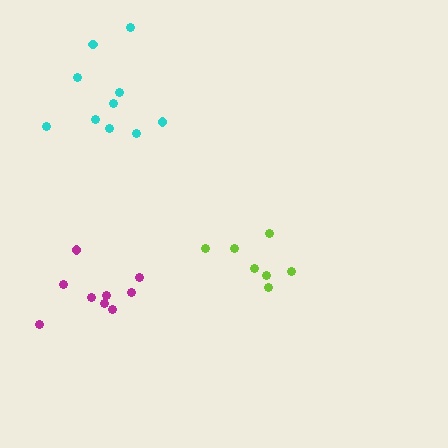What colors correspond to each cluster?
The clusters are colored: cyan, magenta, lime.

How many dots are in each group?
Group 1: 10 dots, Group 2: 9 dots, Group 3: 7 dots (26 total).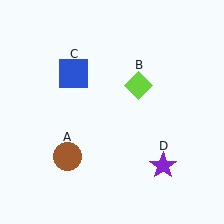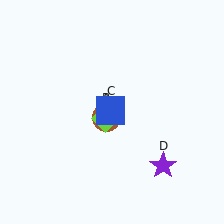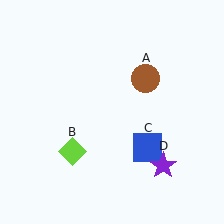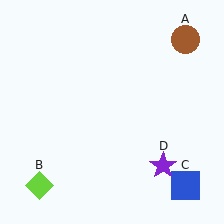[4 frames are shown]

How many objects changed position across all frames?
3 objects changed position: brown circle (object A), lime diamond (object B), blue square (object C).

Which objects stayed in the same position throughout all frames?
Purple star (object D) remained stationary.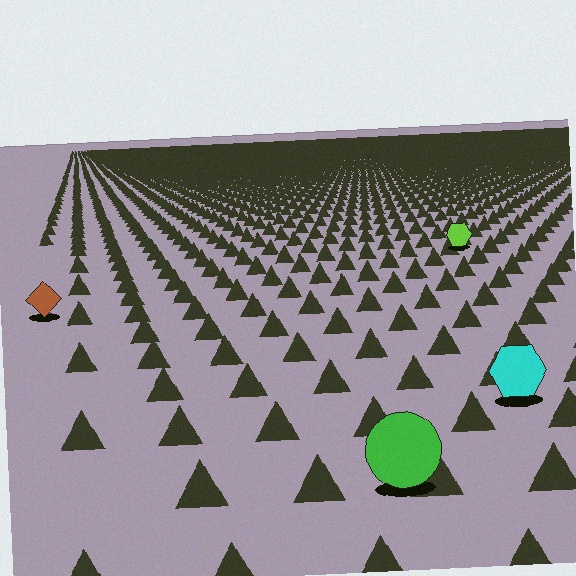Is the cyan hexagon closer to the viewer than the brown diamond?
Yes. The cyan hexagon is closer — you can tell from the texture gradient: the ground texture is coarser near it.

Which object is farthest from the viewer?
The lime hexagon is farthest from the viewer. It appears smaller and the ground texture around it is denser.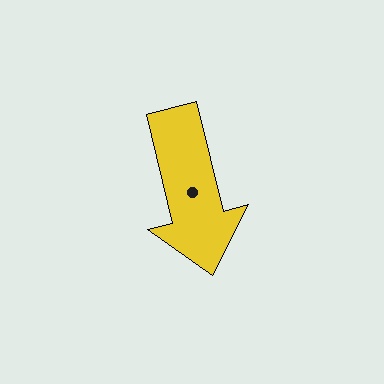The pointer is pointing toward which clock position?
Roughly 6 o'clock.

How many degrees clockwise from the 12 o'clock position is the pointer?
Approximately 166 degrees.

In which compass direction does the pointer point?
South.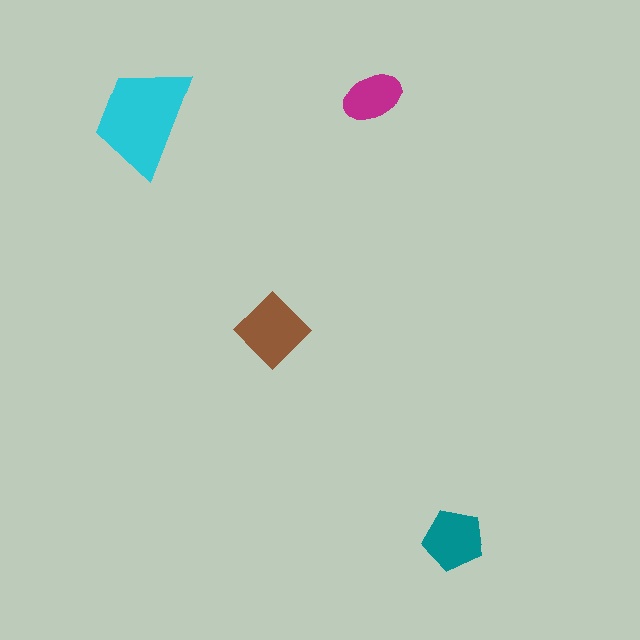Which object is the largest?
The cyan trapezoid.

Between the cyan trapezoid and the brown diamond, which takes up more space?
The cyan trapezoid.